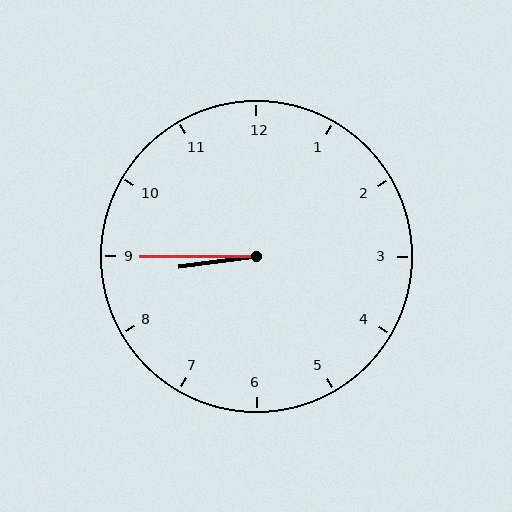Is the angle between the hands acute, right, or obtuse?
It is acute.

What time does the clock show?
8:45.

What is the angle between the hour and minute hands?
Approximately 8 degrees.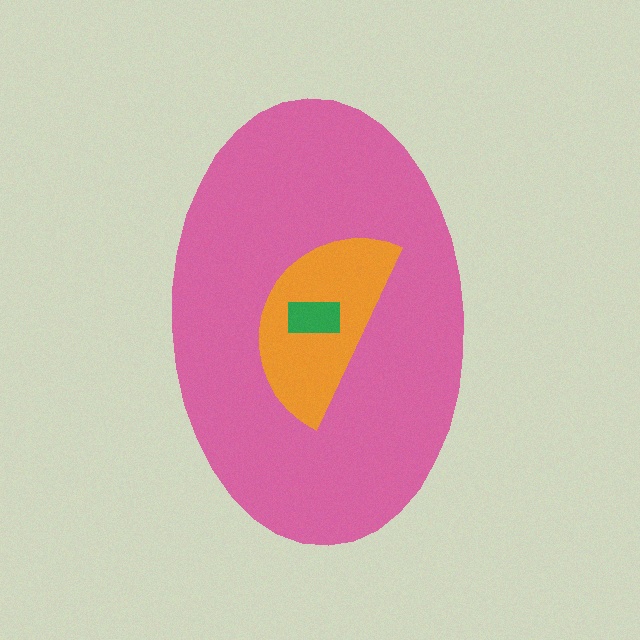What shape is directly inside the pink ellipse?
The orange semicircle.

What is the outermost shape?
The pink ellipse.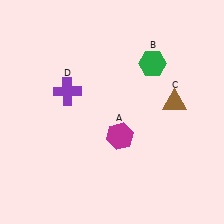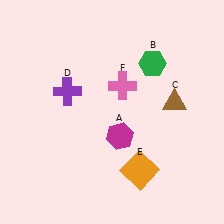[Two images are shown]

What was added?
An orange square (E), a pink cross (F) were added in Image 2.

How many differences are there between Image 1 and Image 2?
There are 2 differences between the two images.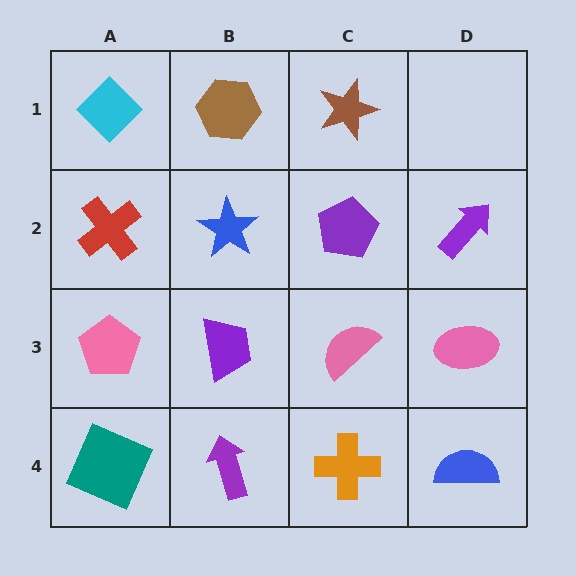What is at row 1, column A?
A cyan diamond.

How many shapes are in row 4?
4 shapes.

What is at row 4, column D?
A blue semicircle.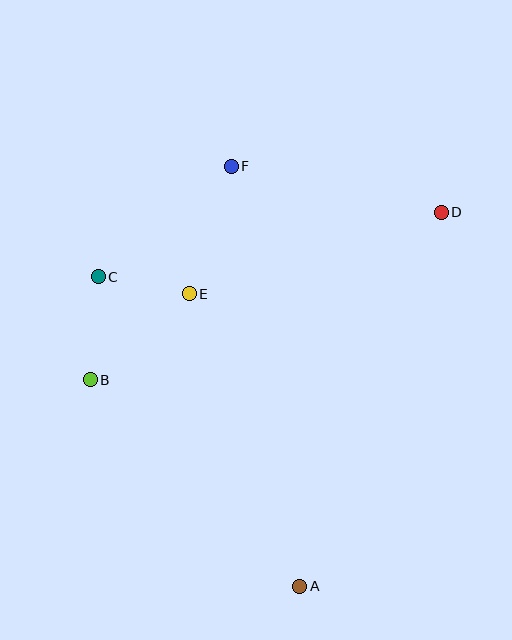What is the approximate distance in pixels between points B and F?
The distance between B and F is approximately 256 pixels.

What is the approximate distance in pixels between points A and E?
The distance between A and E is approximately 313 pixels.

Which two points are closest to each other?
Points C and E are closest to each other.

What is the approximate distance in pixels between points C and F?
The distance between C and F is approximately 173 pixels.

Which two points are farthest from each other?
Points A and F are farthest from each other.